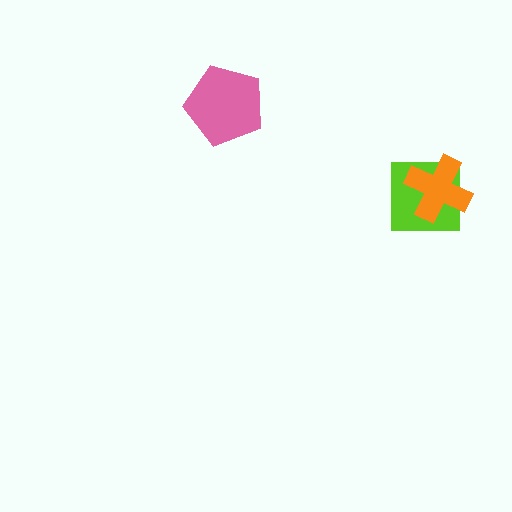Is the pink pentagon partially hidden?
No, no other shape covers it.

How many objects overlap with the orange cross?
1 object overlaps with the orange cross.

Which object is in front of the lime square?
The orange cross is in front of the lime square.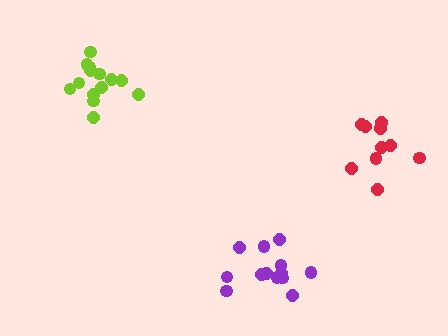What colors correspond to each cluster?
The clusters are colored: purple, red, lime.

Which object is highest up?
The lime cluster is topmost.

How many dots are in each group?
Group 1: 13 dots, Group 2: 10 dots, Group 3: 14 dots (37 total).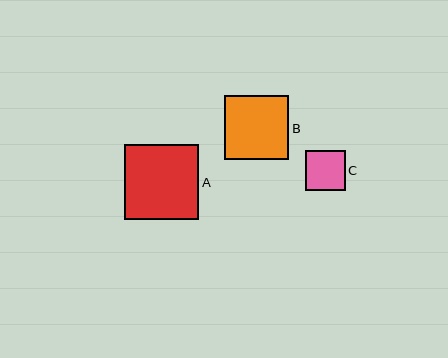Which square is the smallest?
Square C is the smallest with a size of approximately 40 pixels.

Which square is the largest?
Square A is the largest with a size of approximately 75 pixels.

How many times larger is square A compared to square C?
Square A is approximately 1.9 times the size of square C.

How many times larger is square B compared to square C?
Square B is approximately 1.6 times the size of square C.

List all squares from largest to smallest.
From largest to smallest: A, B, C.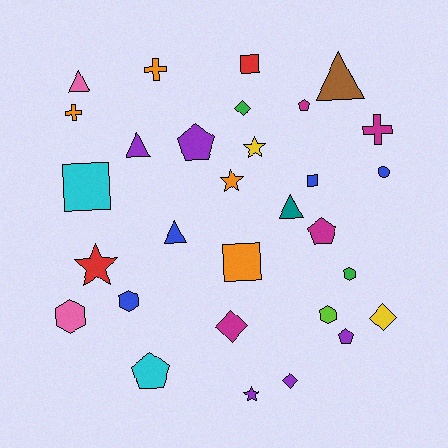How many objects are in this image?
There are 30 objects.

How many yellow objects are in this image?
There are 2 yellow objects.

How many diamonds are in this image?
There are 4 diamonds.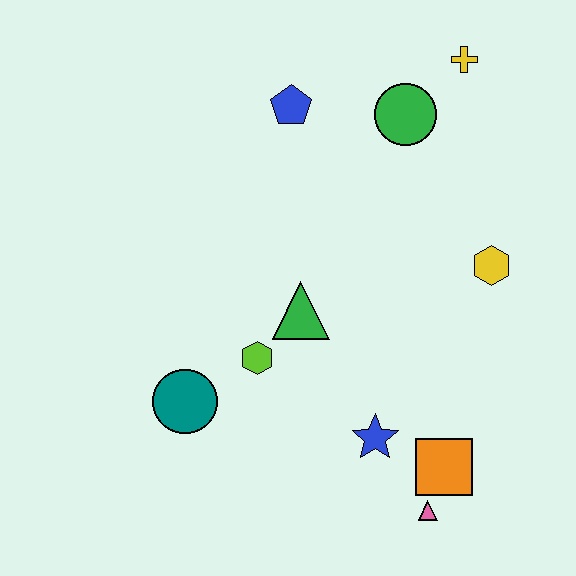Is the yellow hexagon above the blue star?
Yes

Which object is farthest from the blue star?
The yellow cross is farthest from the blue star.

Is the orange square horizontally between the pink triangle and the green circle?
No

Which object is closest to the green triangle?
The lime hexagon is closest to the green triangle.